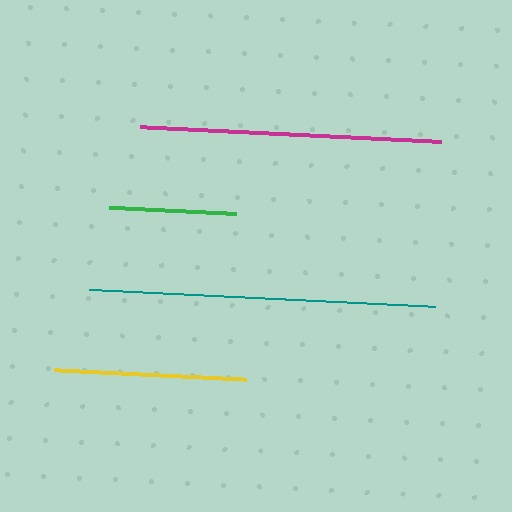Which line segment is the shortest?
The green line is the shortest at approximately 127 pixels.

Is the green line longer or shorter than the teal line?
The teal line is longer than the green line.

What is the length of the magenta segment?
The magenta segment is approximately 302 pixels long.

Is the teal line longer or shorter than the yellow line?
The teal line is longer than the yellow line.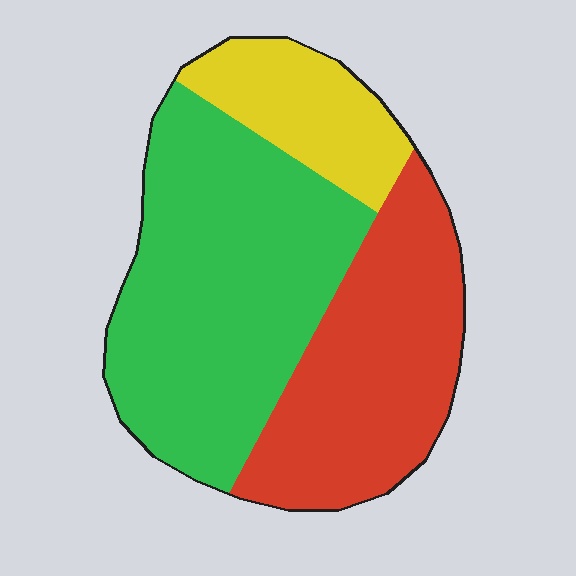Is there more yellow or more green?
Green.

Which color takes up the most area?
Green, at roughly 50%.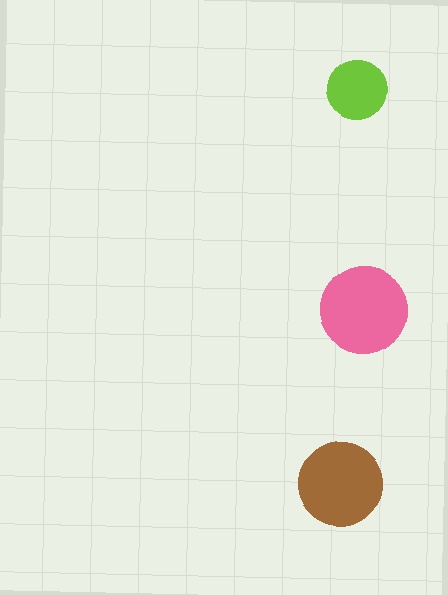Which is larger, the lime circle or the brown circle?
The brown one.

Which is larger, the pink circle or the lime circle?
The pink one.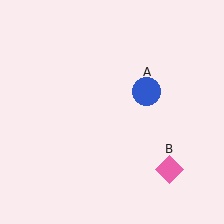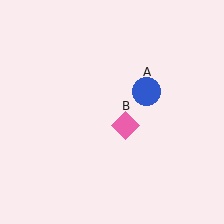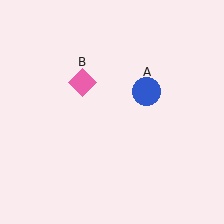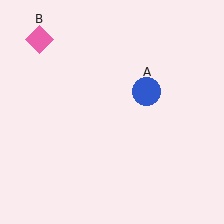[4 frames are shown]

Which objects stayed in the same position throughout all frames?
Blue circle (object A) remained stationary.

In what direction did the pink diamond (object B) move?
The pink diamond (object B) moved up and to the left.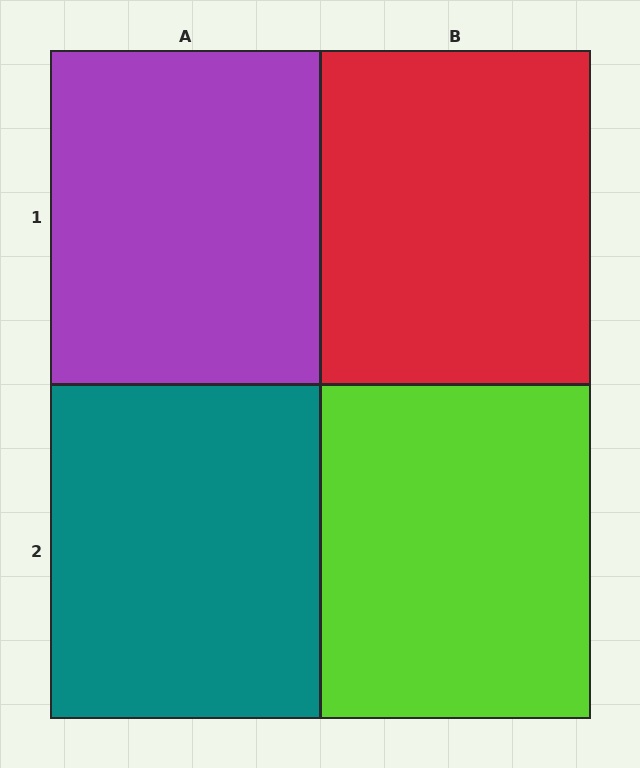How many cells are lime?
1 cell is lime.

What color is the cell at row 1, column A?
Purple.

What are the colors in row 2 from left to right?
Teal, lime.